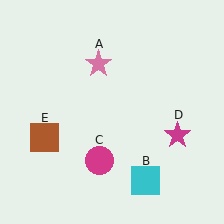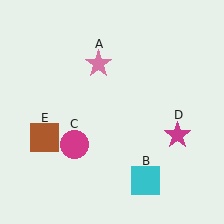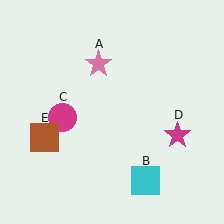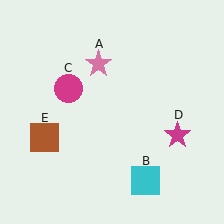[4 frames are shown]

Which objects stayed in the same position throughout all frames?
Pink star (object A) and cyan square (object B) and magenta star (object D) and brown square (object E) remained stationary.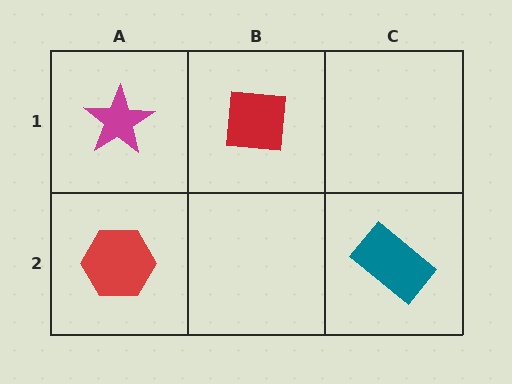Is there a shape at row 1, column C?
No, that cell is empty.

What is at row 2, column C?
A teal rectangle.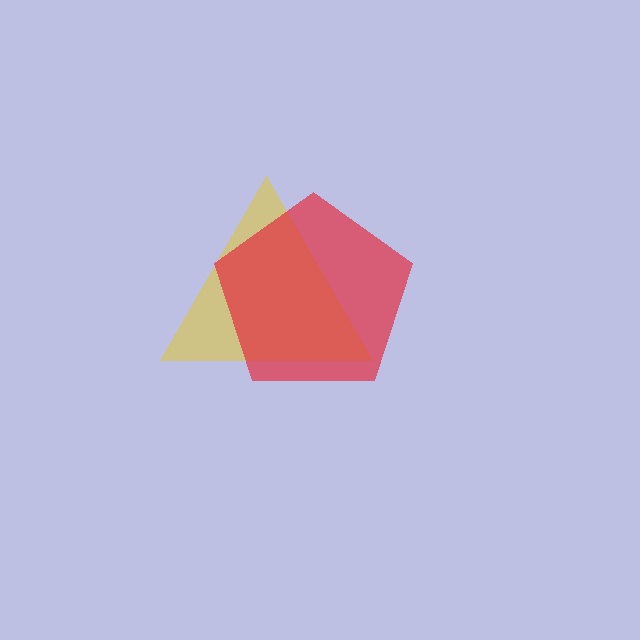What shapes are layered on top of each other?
The layered shapes are: a yellow triangle, a red pentagon.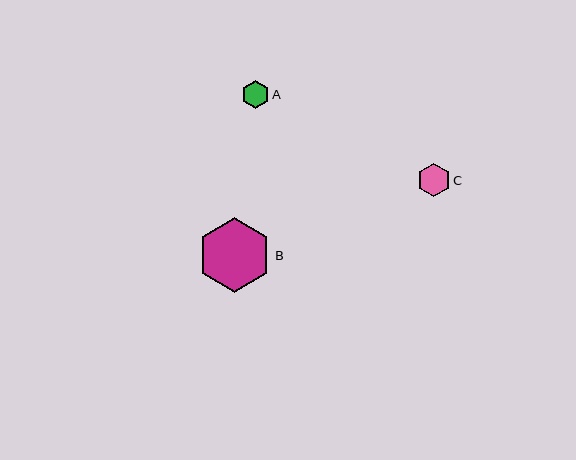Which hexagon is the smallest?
Hexagon A is the smallest with a size of approximately 28 pixels.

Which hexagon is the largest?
Hexagon B is the largest with a size of approximately 75 pixels.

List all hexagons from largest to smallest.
From largest to smallest: B, C, A.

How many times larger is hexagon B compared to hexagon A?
Hexagon B is approximately 2.7 times the size of hexagon A.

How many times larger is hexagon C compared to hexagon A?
Hexagon C is approximately 1.2 times the size of hexagon A.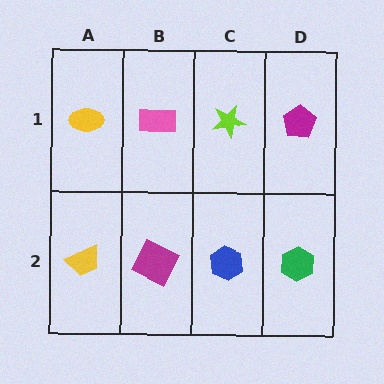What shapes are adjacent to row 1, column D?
A green hexagon (row 2, column D), a lime star (row 1, column C).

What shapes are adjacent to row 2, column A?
A yellow ellipse (row 1, column A), a magenta square (row 2, column B).